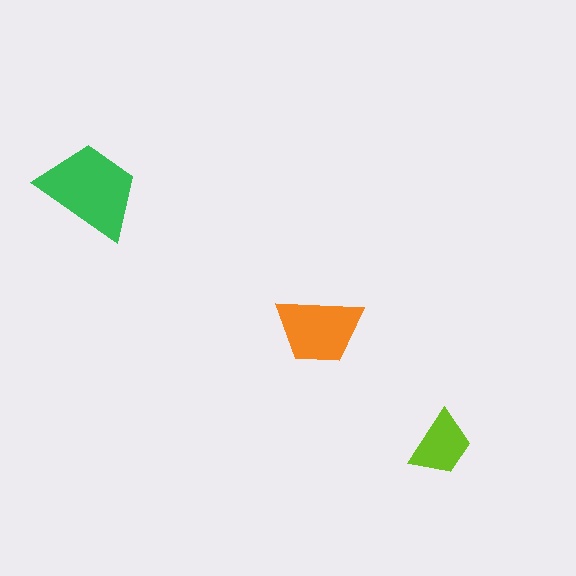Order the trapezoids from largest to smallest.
the green one, the orange one, the lime one.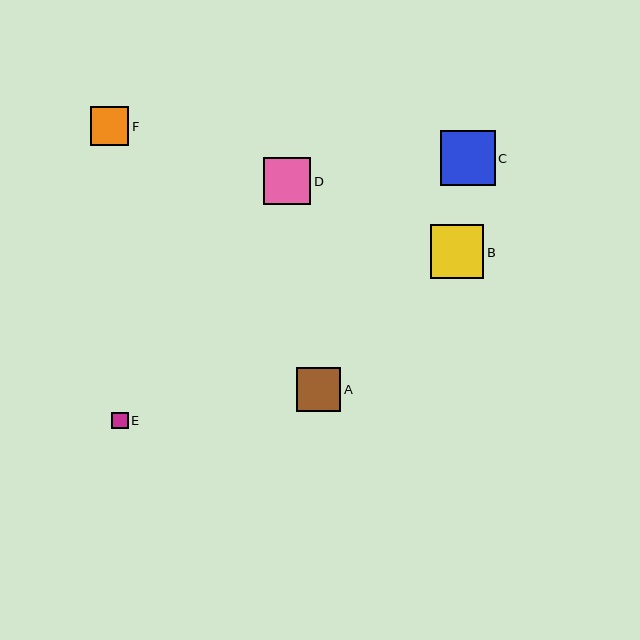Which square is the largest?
Square C is the largest with a size of approximately 55 pixels.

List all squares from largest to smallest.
From largest to smallest: C, B, D, A, F, E.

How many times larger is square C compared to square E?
Square C is approximately 3.3 times the size of square E.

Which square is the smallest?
Square E is the smallest with a size of approximately 17 pixels.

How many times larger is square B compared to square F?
Square B is approximately 1.4 times the size of square F.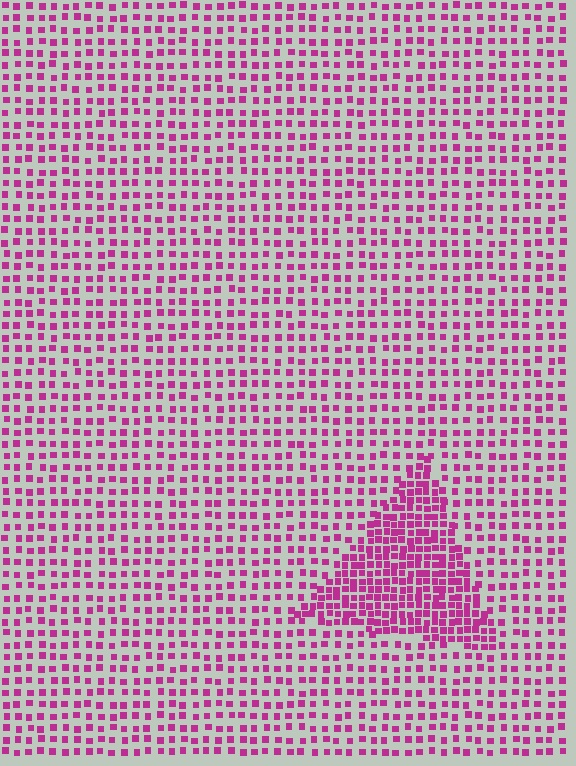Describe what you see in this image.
The image contains small magenta elements arranged at two different densities. A triangle-shaped region is visible where the elements are more densely packed than the surrounding area.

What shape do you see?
I see a triangle.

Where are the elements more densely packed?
The elements are more densely packed inside the triangle boundary.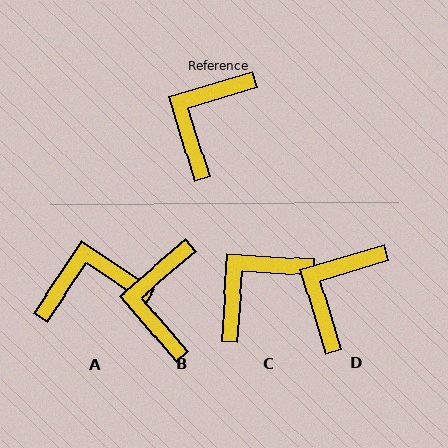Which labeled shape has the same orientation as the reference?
D.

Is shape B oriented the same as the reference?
No, it is off by about 23 degrees.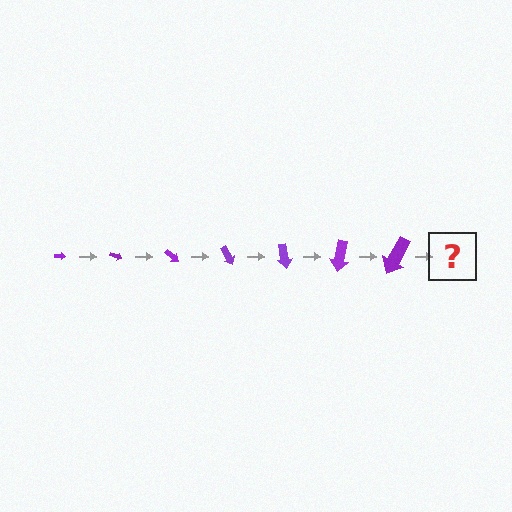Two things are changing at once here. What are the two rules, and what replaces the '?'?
The two rules are that the arrow grows larger each step and it rotates 20 degrees each step. The '?' should be an arrow, larger than the previous one and rotated 140 degrees from the start.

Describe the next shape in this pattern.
It should be an arrow, larger than the previous one and rotated 140 degrees from the start.